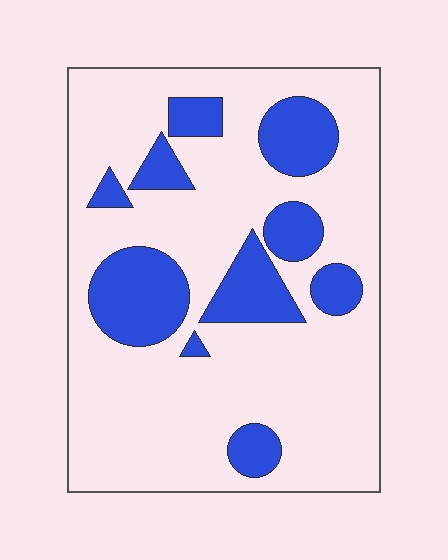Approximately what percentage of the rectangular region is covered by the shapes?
Approximately 25%.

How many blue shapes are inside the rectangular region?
10.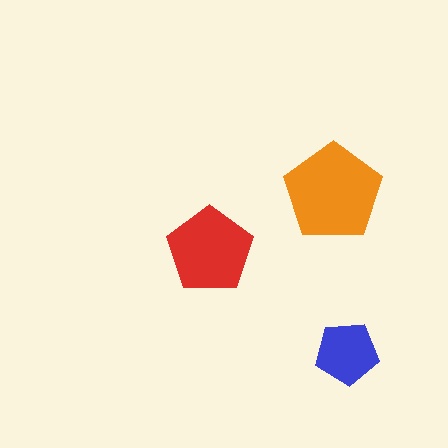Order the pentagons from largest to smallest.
the orange one, the red one, the blue one.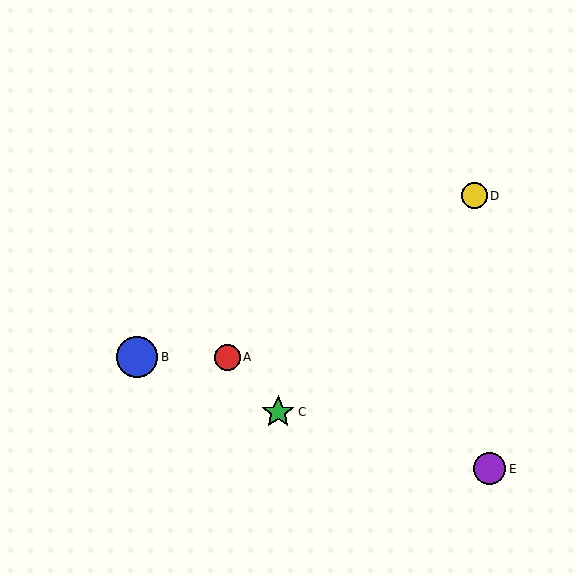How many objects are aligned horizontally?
2 objects (A, B) are aligned horizontally.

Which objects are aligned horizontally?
Objects A, B are aligned horizontally.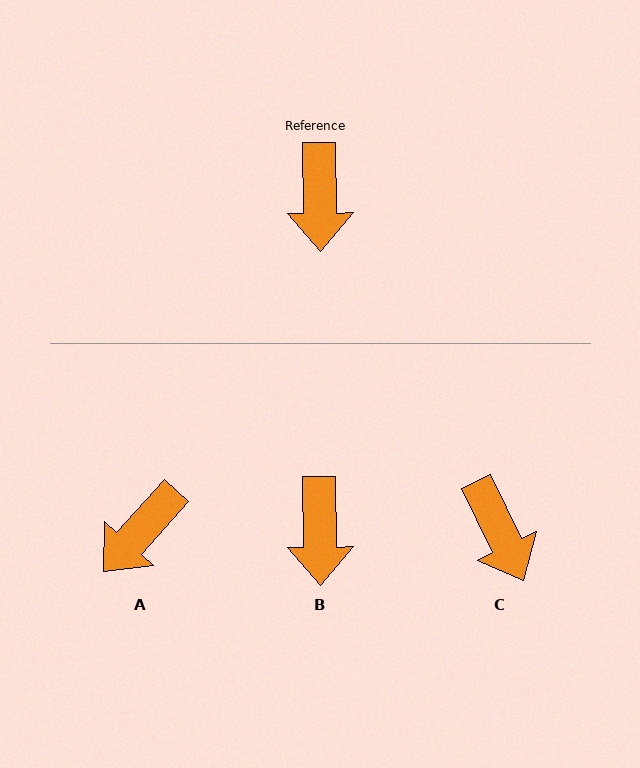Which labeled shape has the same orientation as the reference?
B.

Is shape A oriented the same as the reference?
No, it is off by about 43 degrees.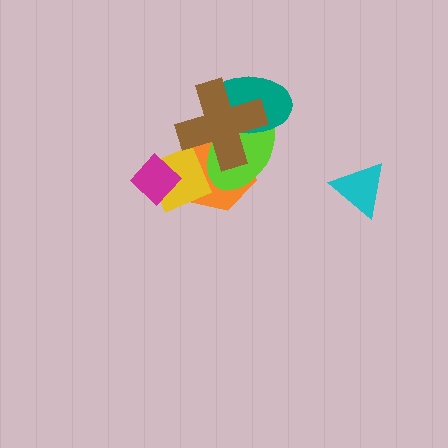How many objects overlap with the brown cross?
4 objects overlap with the brown cross.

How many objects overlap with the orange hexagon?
4 objects overlap with the orange hexagon.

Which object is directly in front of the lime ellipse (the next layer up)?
The yellow diamond is directly in front of the lime ellipse.